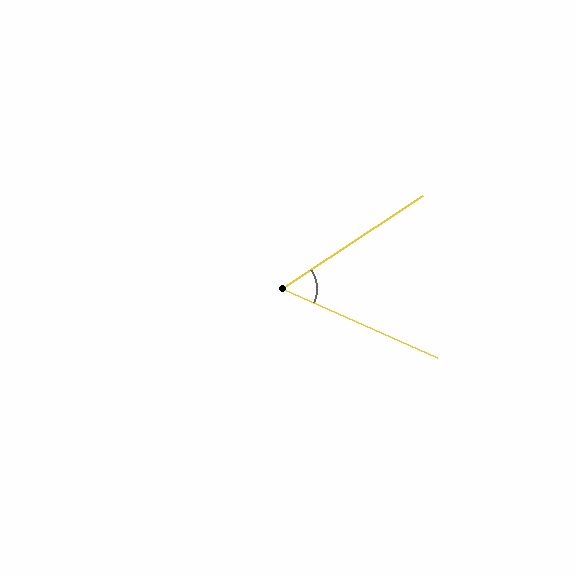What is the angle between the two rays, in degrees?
Approximately 58 degrees.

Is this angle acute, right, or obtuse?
It is acute.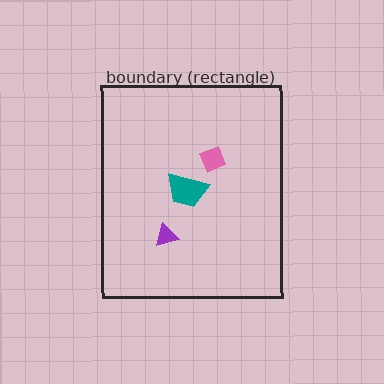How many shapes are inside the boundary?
3 inside, 0 outside.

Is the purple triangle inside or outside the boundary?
Inside.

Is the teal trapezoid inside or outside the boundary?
Inside.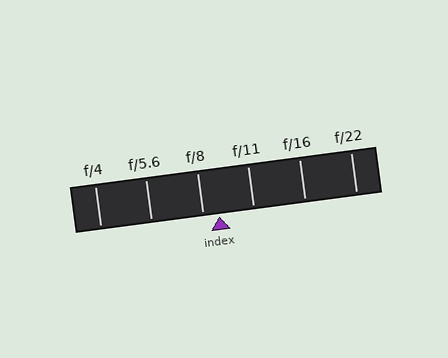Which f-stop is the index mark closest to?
The index mark is closest to f/8.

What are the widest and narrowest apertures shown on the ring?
The widest aperture shown is f/4 and the narrowest is f/22.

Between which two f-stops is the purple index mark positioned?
The index mark is between f/8 and f/11.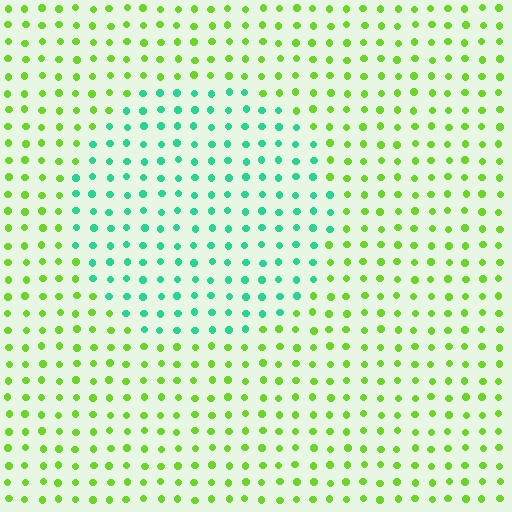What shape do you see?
I see a circle.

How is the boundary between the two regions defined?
The boundary is defined purely by a slight shift in hue (about 61 degrees). Spacing, size, and orientation are identical on both sides.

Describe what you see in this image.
The image is filled with small lime elements in a uniform arrangement. A circle-shaped region is visible where the elements are tinted to a slightly different hue, forming a subtle color boundary.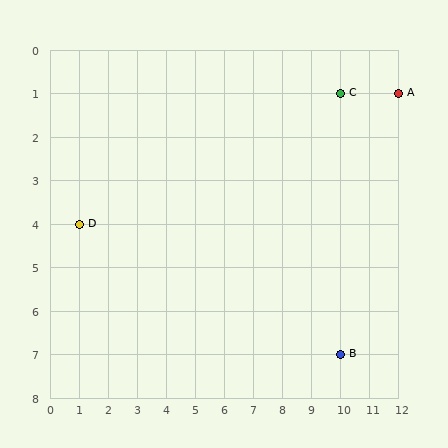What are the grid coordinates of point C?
Point C is at grid coordinates (10, 1).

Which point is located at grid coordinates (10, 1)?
Point C is at (10, 1).